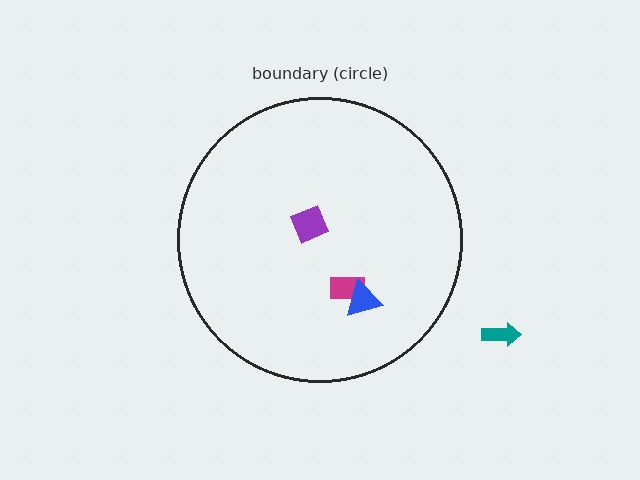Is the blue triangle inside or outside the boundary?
Inside.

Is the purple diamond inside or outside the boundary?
Inside.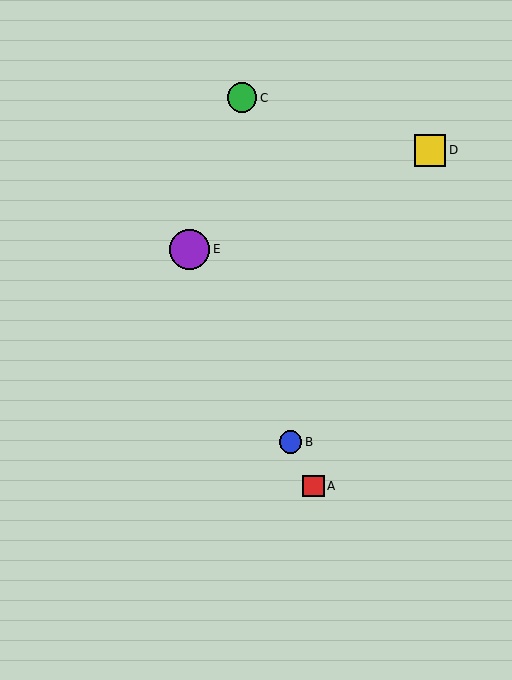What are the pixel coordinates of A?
Object A is at (314, 486).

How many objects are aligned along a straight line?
3 objects (A, B, E) are aligned along a straight line.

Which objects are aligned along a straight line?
Objects A, B, E are aligned along a straight line.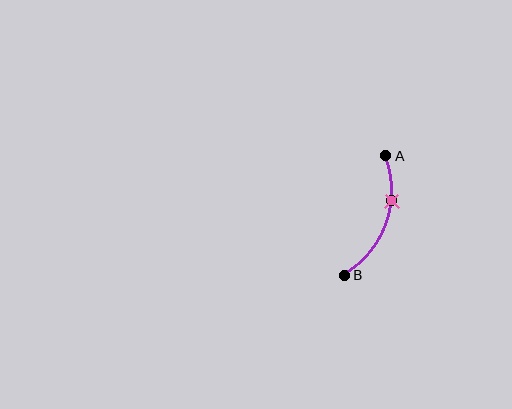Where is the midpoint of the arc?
The arc midpoint is the point on the curve farthest from the straight line joining A and B. It sits to the right of that line.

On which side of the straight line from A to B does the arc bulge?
The arc bulges to the right of the straight line connecting A and B.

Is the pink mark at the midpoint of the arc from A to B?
No. The pink mark lies on the arc but is closer to endpoint A. The arc midpoint would be at the point on the curve equidistant along the arc from both A and B.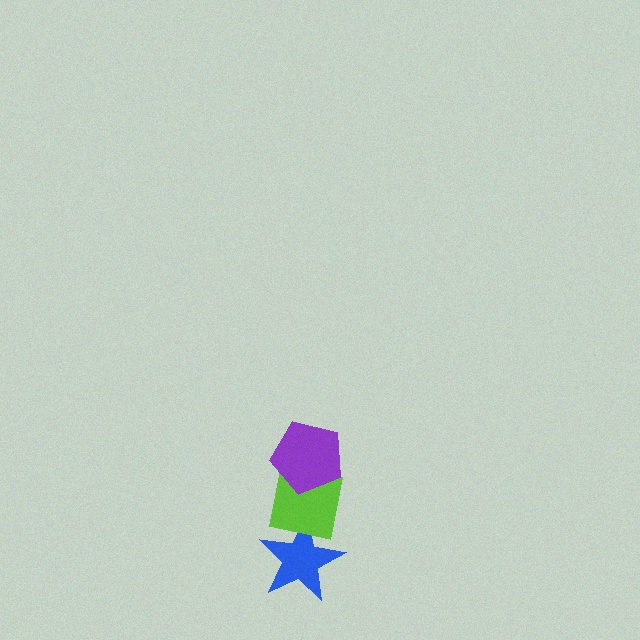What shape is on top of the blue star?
The lime square is on top of the blue star.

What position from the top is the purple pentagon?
The purple pentagon is 1st from the top.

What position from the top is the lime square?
The lime square is 2nd from the top.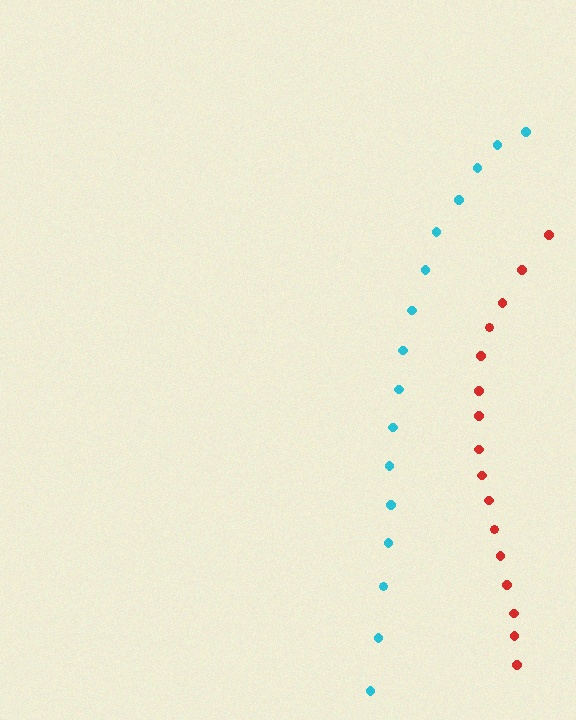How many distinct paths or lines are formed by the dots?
There are 2 distinct paths.